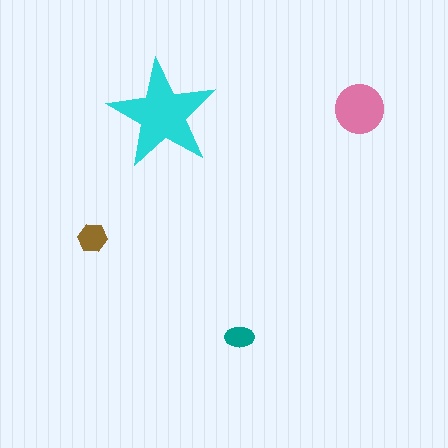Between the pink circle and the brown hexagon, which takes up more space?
The pink circle.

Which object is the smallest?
The teal ellipse.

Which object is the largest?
The cyan star.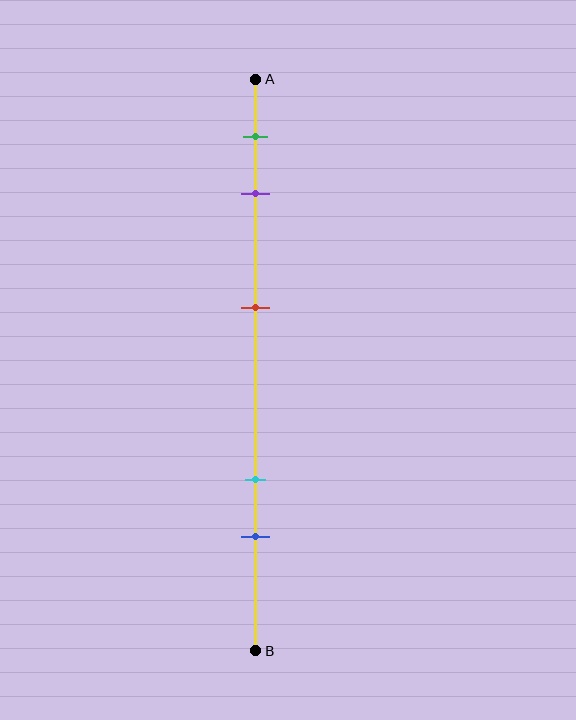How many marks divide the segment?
There are 5 marks dividing the segment.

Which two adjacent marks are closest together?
The green and purple marks are the closest adjacent pair.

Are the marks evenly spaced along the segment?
No, the marks are not evenly spaced.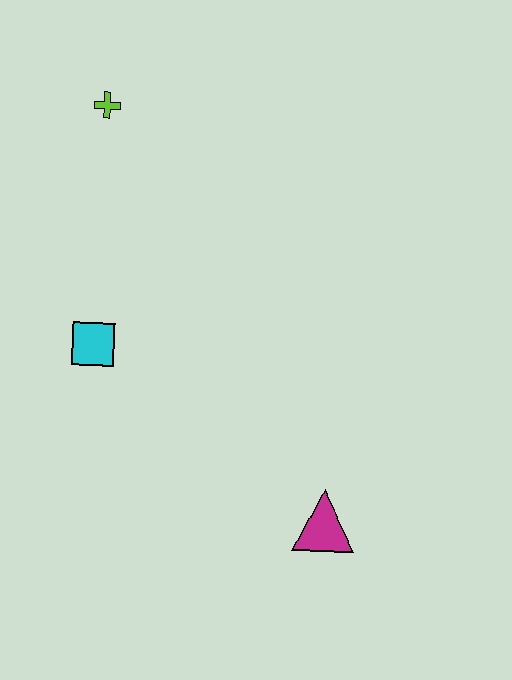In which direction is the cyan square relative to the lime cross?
The cyan square is below the lime cross.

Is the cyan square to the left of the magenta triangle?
Yes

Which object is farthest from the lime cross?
The magenta triangle is farthest from the lime cross.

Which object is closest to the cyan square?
The lime cross is closest to the cyan square.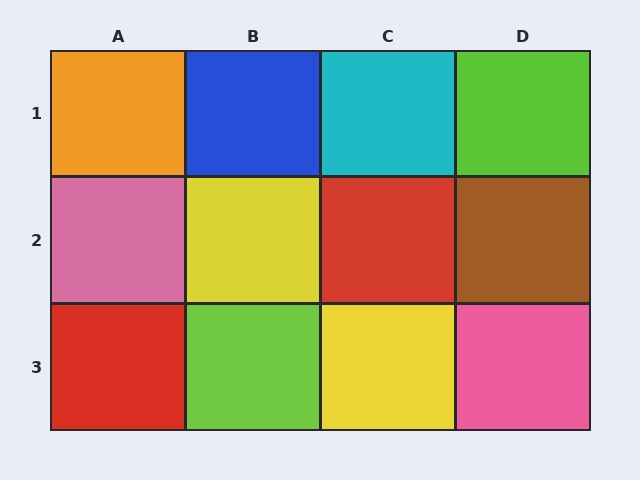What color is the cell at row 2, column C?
Red.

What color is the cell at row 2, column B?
Yellow.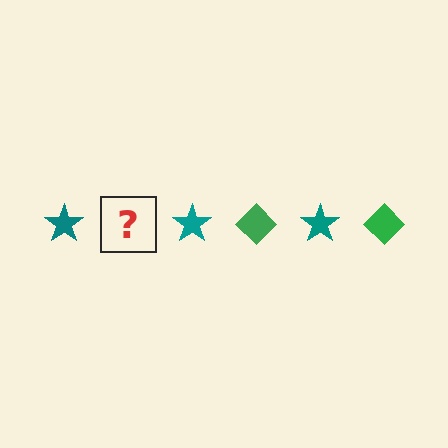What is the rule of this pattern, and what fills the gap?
The rule is that the pattern alternates between teal star and green diamond. The gap should be filled with a green diamond.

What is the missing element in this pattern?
The missing element is a green diamond.